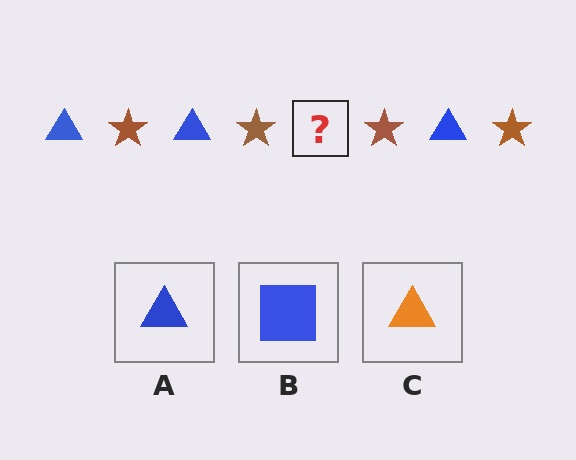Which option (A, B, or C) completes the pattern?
A.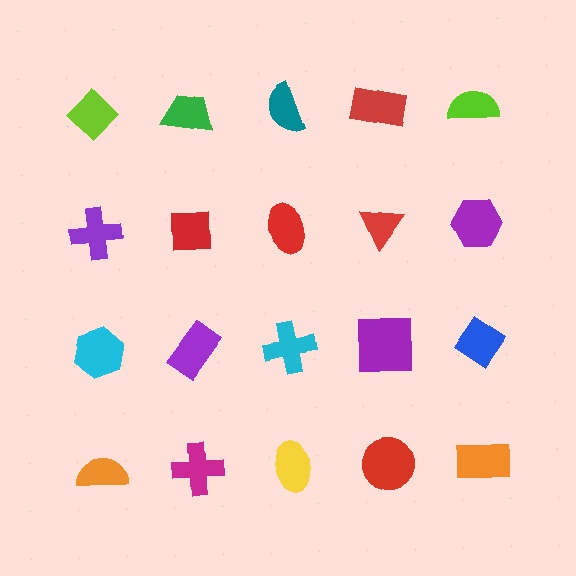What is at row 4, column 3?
A yellow ellipse.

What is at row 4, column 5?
An orange rectangle.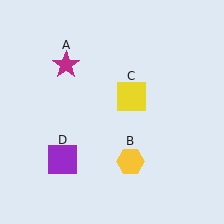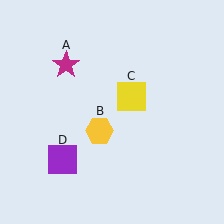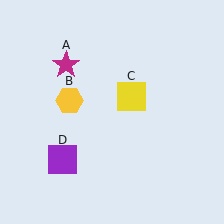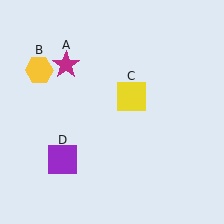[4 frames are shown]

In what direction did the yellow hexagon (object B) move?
The yellow hexagon (object B) moved up and to the left.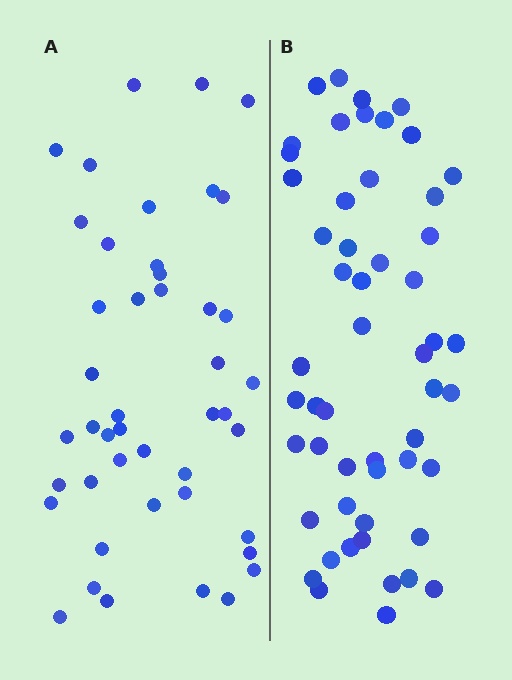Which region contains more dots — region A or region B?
Region B (the right region) has more dots.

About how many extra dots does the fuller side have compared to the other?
Region B has roughly 8 or so more dots than region A.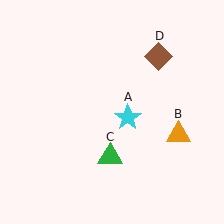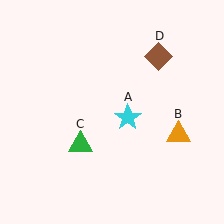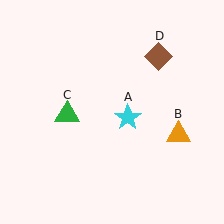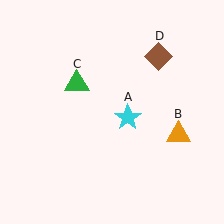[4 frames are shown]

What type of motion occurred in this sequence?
The green triangle (object C) rotated clockwise around the center of the scene.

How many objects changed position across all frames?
1 object changed position: green triangle (object C).